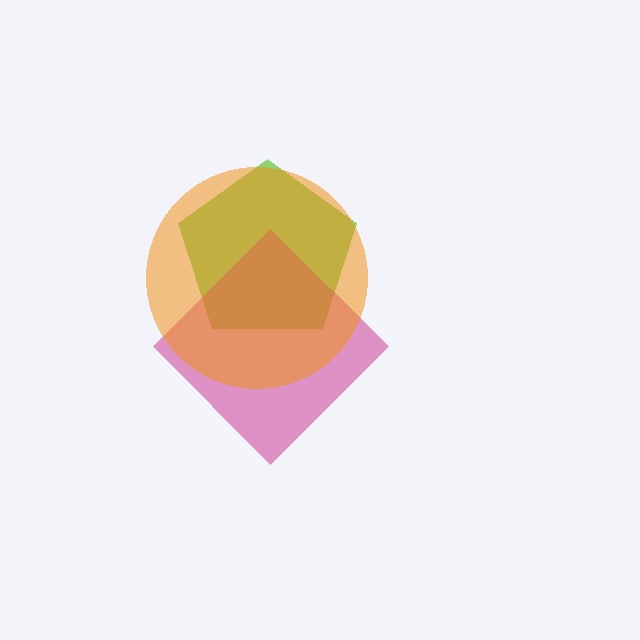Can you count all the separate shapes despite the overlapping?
Yes, there are 3 separate shapes.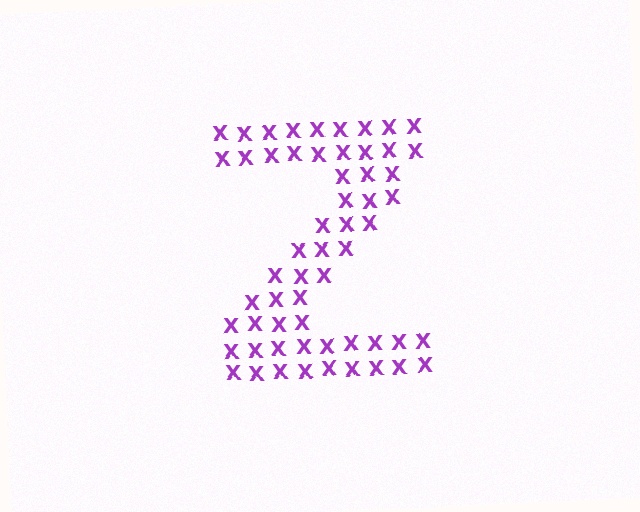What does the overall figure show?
The overall figure shows the letter Z.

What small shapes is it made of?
It is made of small letter X's.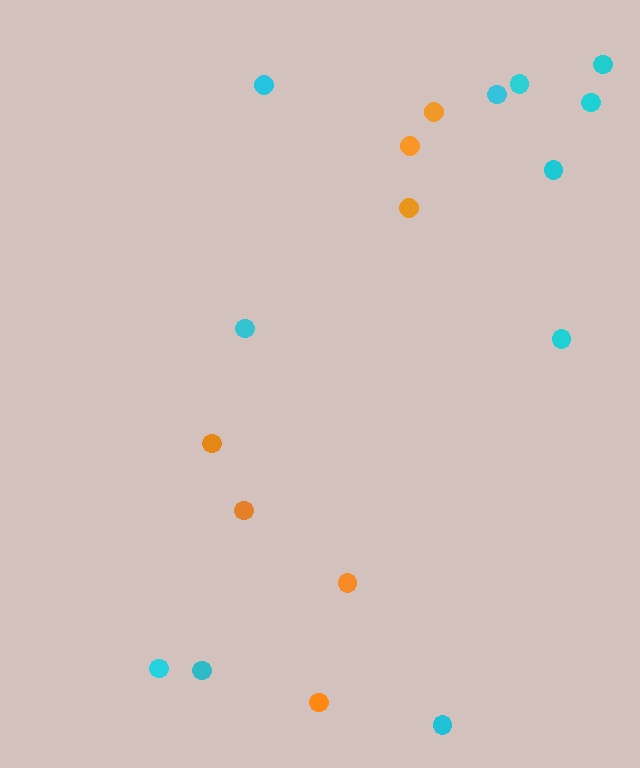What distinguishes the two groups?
There are 2 groups: one group of orange circles (7) and one group of cyan circles (11).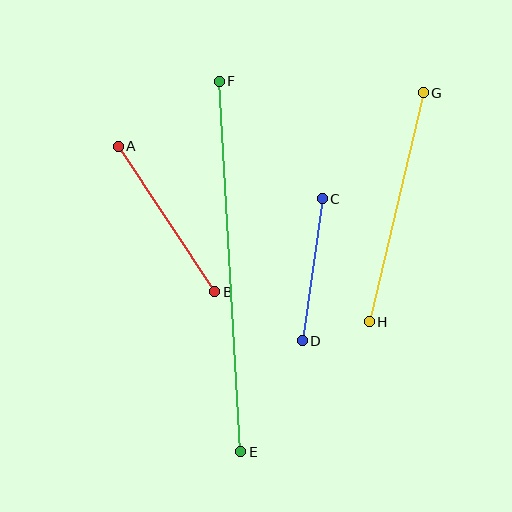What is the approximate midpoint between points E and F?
The midpoint is at approximately (230, 267) pixels.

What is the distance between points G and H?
The distance is approximately 235 pixels.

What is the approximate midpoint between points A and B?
The midpoint is at approximately (166, 219) pixels.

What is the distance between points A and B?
The distance is approximately 175 pixels.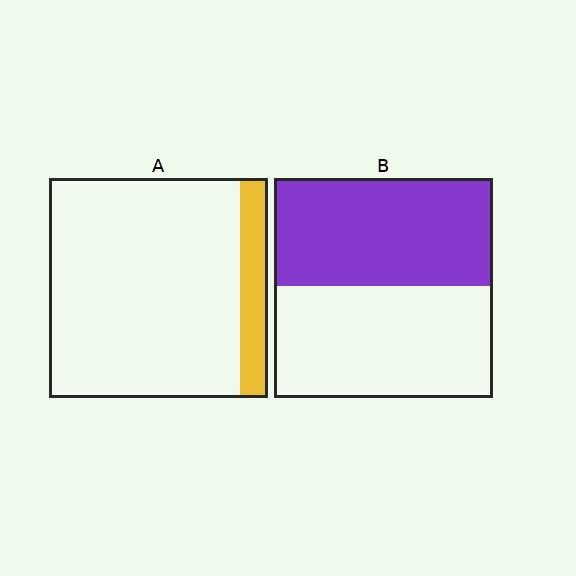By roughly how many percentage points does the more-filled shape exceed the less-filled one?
By roughly 35 percentage points (B over A).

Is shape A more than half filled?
No.